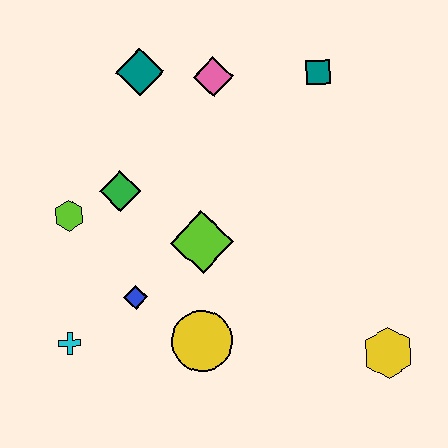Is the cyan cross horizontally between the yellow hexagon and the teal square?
No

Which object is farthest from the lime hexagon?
The yellow hexagon is farthest from the lime hexagon.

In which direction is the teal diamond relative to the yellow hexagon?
The teal diamond is above the yellow hexagon.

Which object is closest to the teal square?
The pink diamond is closest to the teal square.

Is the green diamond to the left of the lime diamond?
Yes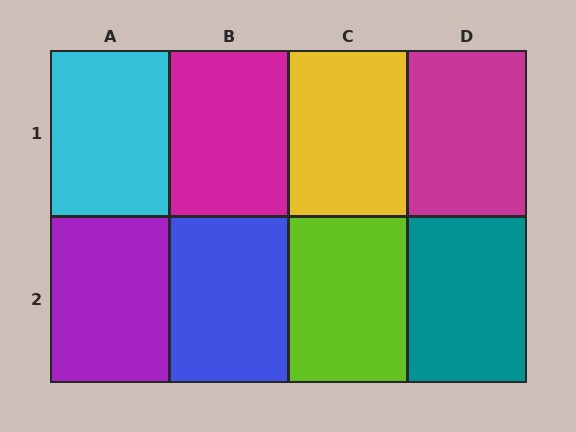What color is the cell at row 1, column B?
Magenta.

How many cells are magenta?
2 cells are magenta.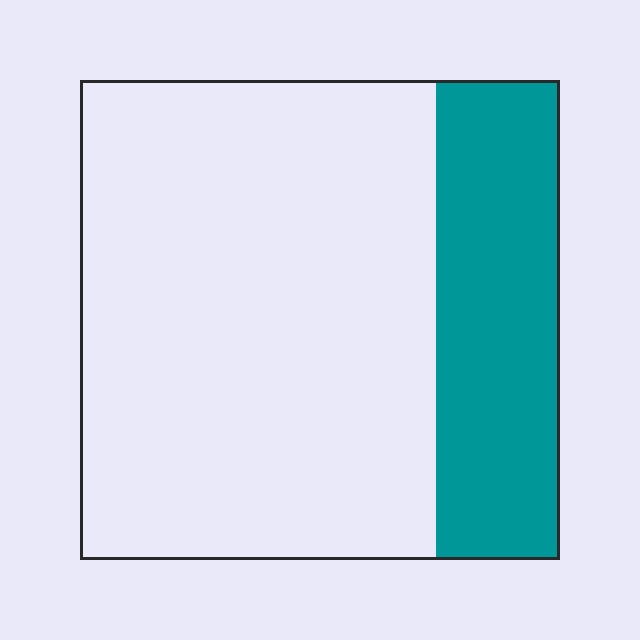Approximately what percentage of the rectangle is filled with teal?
Approximately 25%.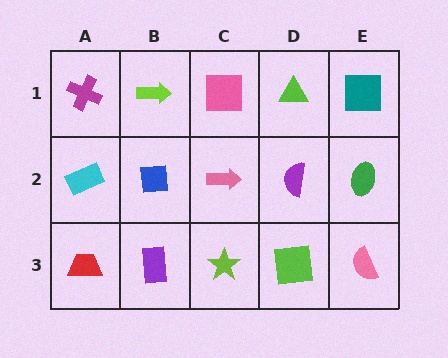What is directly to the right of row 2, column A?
A blue square.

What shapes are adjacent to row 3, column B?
A blue square (row 2, column B), a red trapezoid (row 3, column A), a lime star (row 3, column C).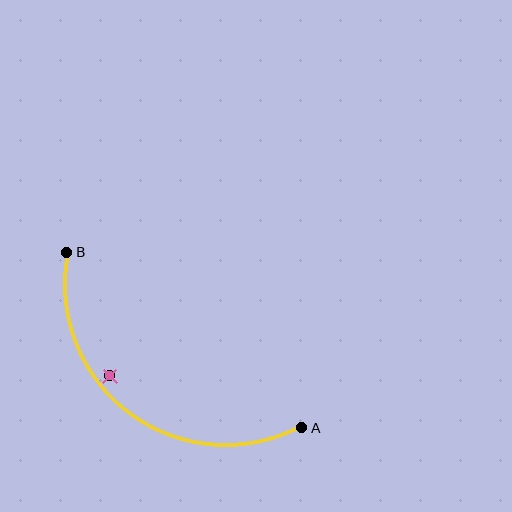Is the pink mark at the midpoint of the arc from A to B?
No — the pink mark does not lie on the arc at all. It sits slightly inside the curve.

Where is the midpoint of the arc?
The arc midpoint is the point on the curve farthest from the straight line joining A and B. It sits below and to the left of that line.